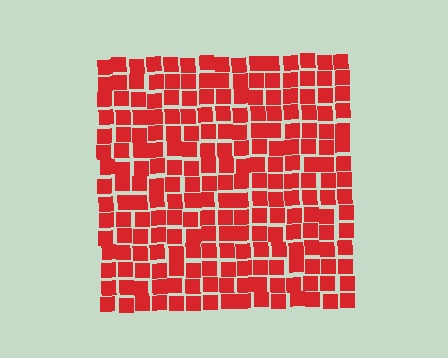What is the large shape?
The large shape is a square.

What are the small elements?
The small elements are squares.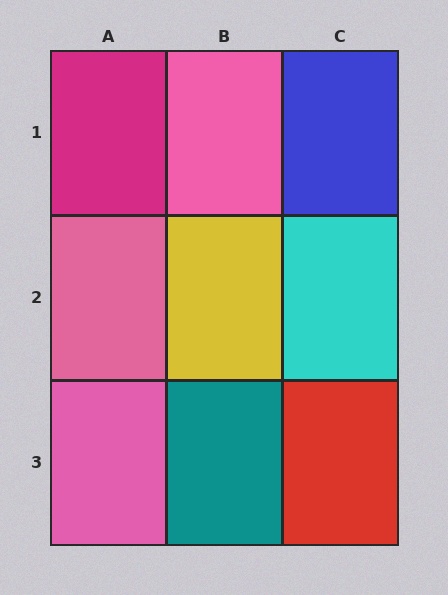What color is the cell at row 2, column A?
Pink.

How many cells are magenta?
1 cell is magenta.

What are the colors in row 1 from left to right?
Magenta, pink, blue.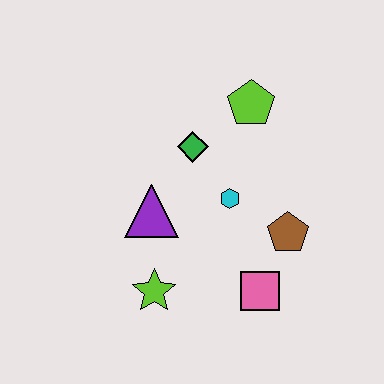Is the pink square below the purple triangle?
Yes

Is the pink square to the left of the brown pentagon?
Yes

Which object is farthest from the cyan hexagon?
The lime star is farthest from the cyan hexagon.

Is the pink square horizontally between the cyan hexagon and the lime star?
No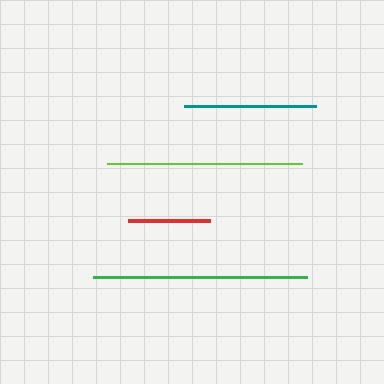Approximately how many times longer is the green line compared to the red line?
The green line is approximately 2.6 times the length of the red line.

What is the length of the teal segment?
The teal segment is approximately 132 pixels long.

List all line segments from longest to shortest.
From longest to shortest: green, lime, teal, red.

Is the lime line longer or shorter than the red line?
The lime line is longer than the red line.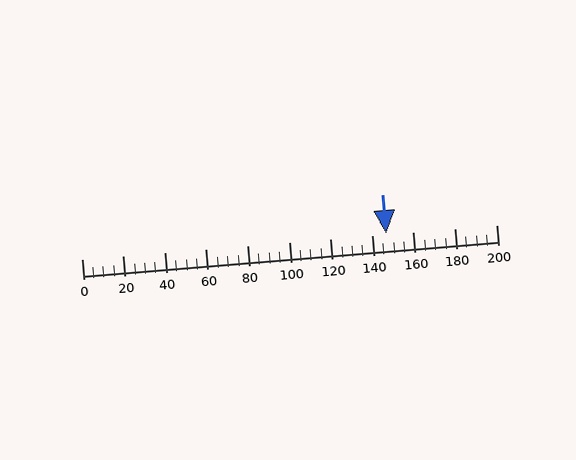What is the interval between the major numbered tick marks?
The major tick marks are spaced 20 units apart.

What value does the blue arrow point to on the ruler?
The blue arrow points to approximately 147.